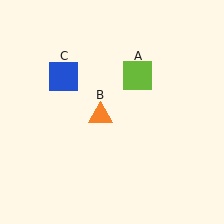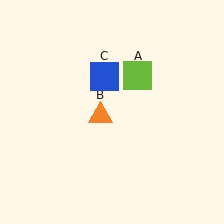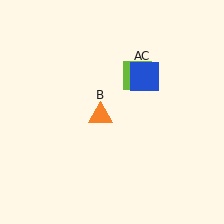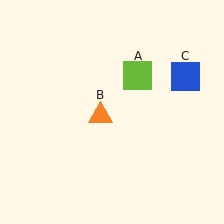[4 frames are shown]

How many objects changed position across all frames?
1 object changed position: blue square (object C).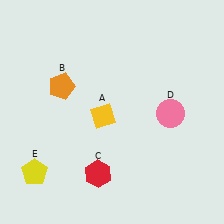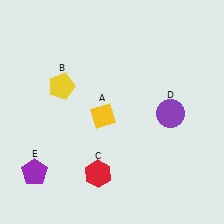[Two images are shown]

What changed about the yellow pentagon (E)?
In Image 1, E is yellow. In Image 2, it changed to purple.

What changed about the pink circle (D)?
In Image 1, D is pink. In Image 2, it changed to purple.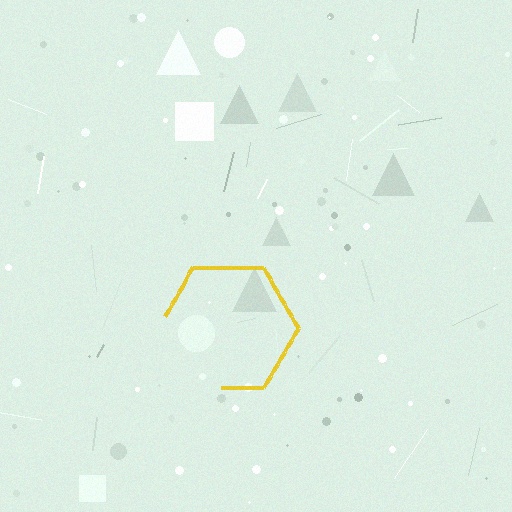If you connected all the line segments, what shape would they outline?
They would outline a hexagon.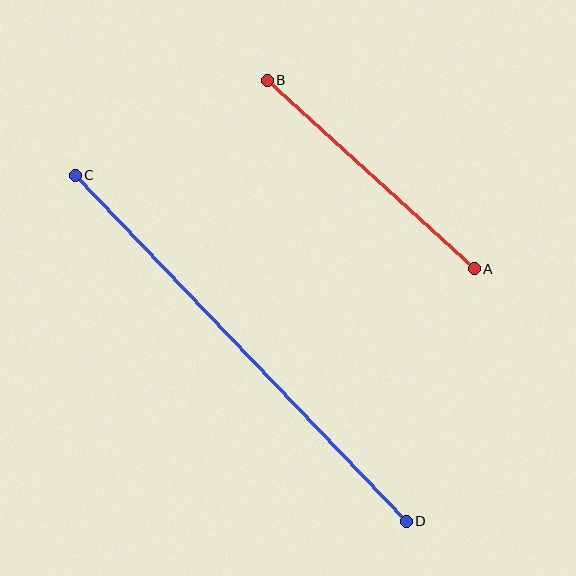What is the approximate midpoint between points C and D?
The midpoint is at approximately (241, 348) pixels.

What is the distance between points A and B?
The distance is approximately 280 pixels.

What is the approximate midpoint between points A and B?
The midpoint is at approximately (371, 174) pixels.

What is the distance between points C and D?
The distance is approximately 479 pixels.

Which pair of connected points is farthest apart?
Points C and D are farthest apart.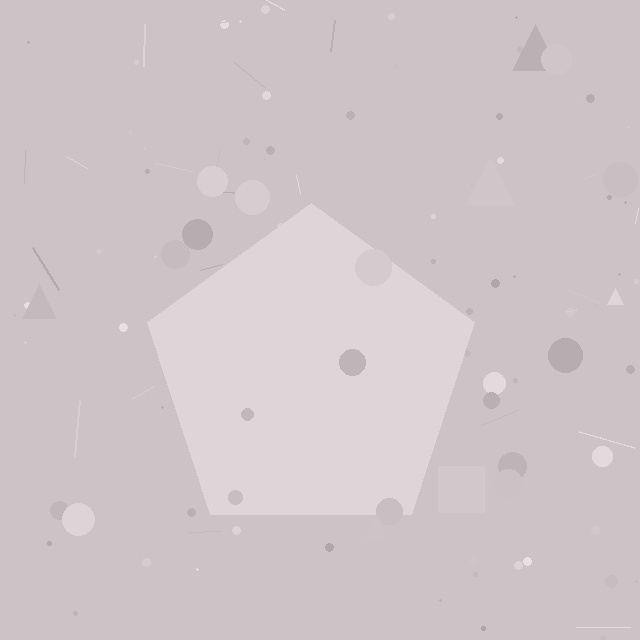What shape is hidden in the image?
A pentagon is hidden in the image.